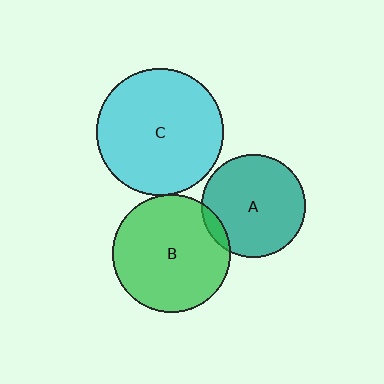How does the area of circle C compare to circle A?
Approximately 1.5 times.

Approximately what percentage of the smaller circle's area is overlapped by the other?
Approximately 5%.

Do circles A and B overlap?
Yes.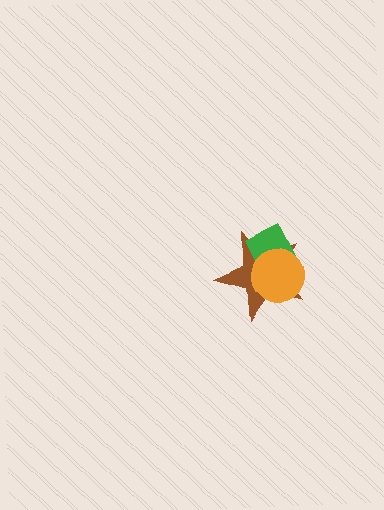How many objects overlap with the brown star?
2 objects overlap with the brown star.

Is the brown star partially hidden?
Yes, it is partially covered by another shape.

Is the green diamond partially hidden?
Yes, it is partially covered by another shape.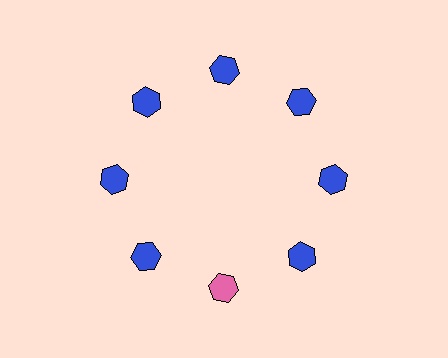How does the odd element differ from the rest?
It has a different color: pink instead of blue.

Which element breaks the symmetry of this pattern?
The pink hexagon at roughly the 6 o'clock position breaks the symmetry. All other shapes are blue hexagons.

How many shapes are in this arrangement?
There are 8 shapes arranged in a ring pattern.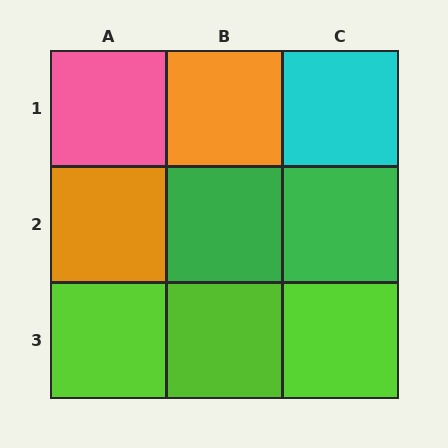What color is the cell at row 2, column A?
Orange.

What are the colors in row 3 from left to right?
Lime, lime, lime.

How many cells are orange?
2 cells are orange.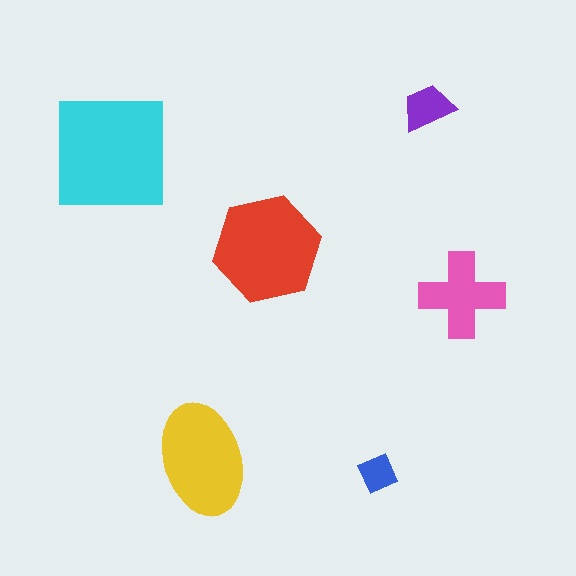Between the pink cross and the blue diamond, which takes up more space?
The pink cross.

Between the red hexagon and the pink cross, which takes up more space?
The red hexagon.